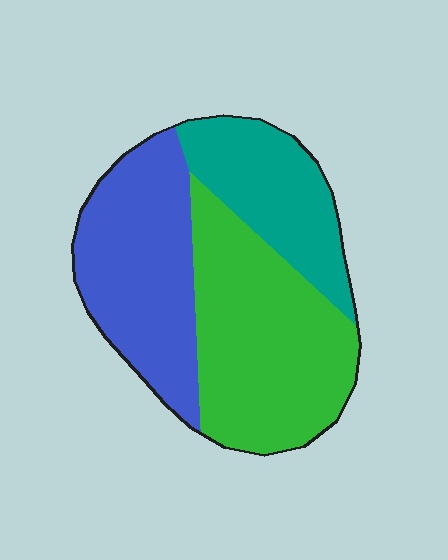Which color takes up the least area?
Teal, at roughly 25%.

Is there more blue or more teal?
Blue.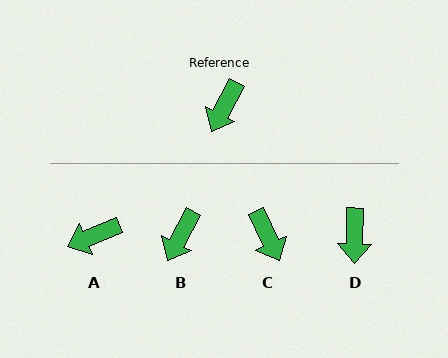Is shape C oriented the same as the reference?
No, it is off by about 53 degrees.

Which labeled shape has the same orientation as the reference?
B.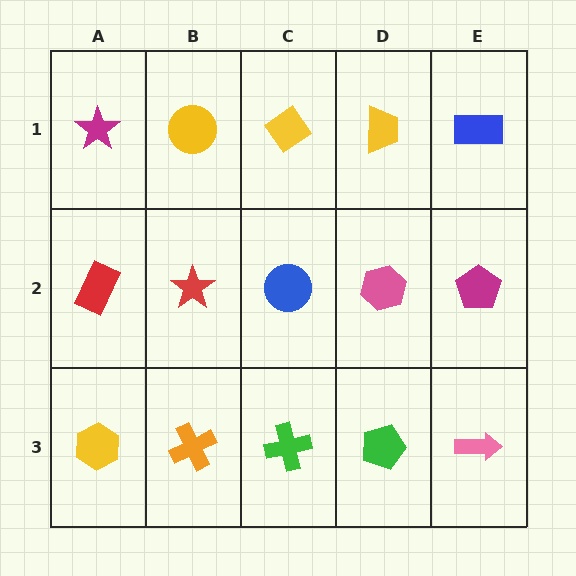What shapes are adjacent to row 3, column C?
A blue circle (row 2, column C), an orange cross (row 3, column B), a green pentagon (row 3, column D).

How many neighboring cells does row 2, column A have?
3.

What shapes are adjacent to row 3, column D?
A pink hexagon (row 2, column D), a green cross (row 3, column C), a pink arrow (row 3, column E).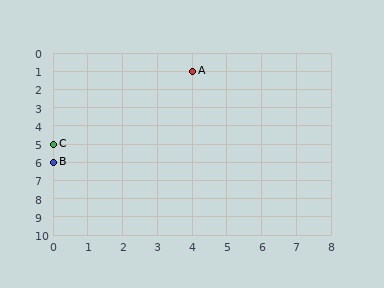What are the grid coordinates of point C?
Point C is at grid coordinates (0, 5).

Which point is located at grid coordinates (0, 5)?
Point C is at (0, 5).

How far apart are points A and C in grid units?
Points A and C are 4 columns and 4 rows apart (about 5.7 grid units diagonally).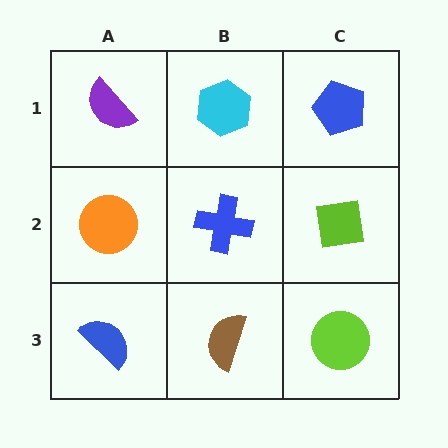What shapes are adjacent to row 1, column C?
A lime square (row 2, column C), a cyan hexagon (row 1, column B).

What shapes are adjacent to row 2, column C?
A blue pentagon (row 1, column C), a lime circle (row 3, column C), a blue cross (row 2, column B).